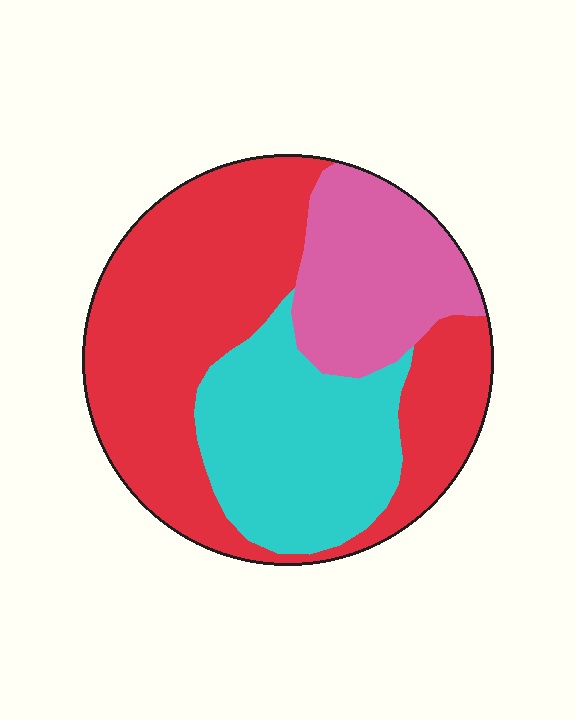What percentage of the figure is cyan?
Cyan covers roughly 25% of the figure.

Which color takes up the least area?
Pink, at roughly 20%.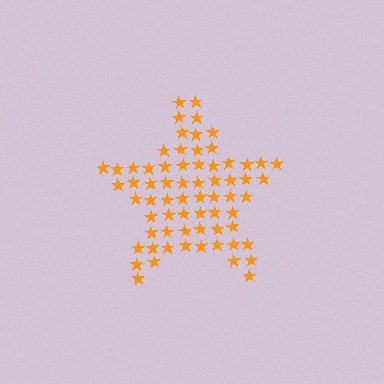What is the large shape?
The large shape is a star.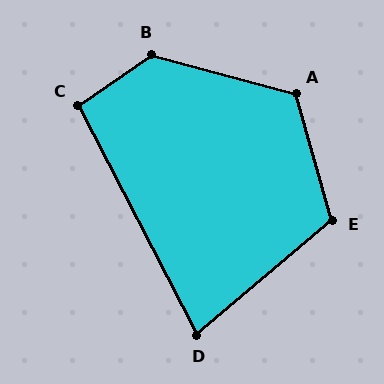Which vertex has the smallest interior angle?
D, at approximately 77 degrees.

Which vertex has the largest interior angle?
B, at approximately 130 degrees.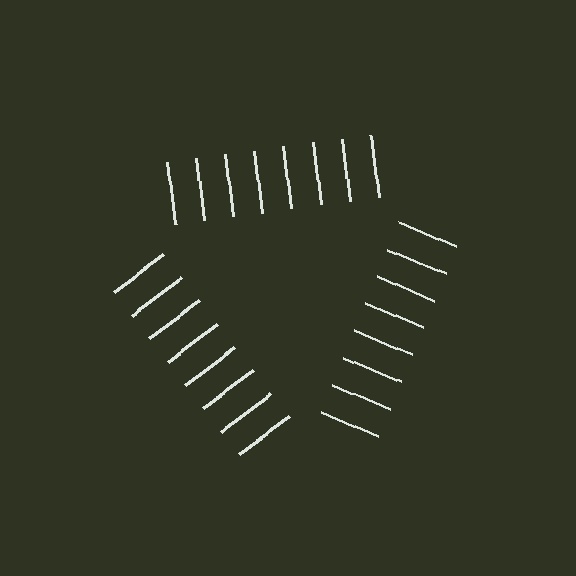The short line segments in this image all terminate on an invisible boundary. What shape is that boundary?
An illusory triangle — the line segments terminate on its edges but no continuous stroke is drawn.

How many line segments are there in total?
24 — 8 along each of the 3 edges.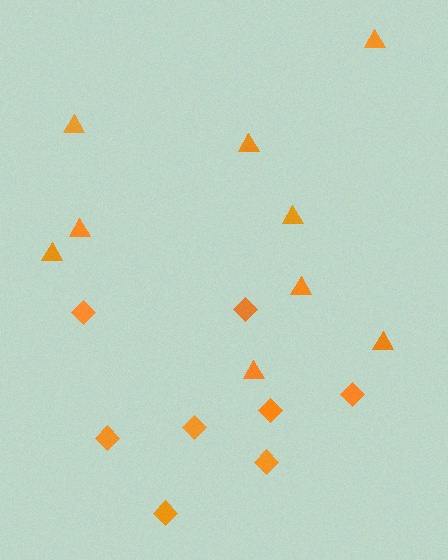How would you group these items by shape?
There are 2 groups: one group of diamonds (8) and one group of triangles (9).